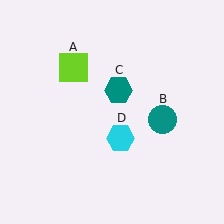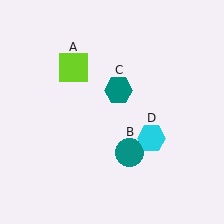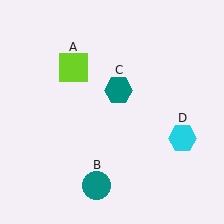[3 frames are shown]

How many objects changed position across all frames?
2 objects changed position: teal circle (object B), cyan hexagon (object D).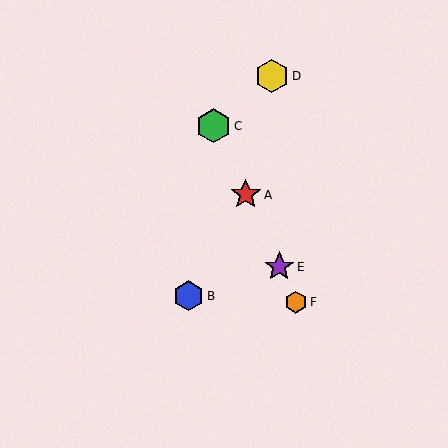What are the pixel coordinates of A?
Object A is at (246, 195).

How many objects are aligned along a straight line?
4 objects (A, C, E, F) are aligned along a straight line.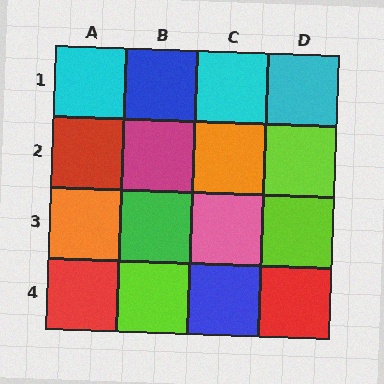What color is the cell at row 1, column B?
Blue.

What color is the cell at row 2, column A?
Red.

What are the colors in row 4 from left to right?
Red, lime, blue, red.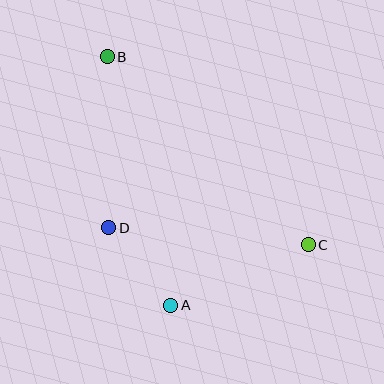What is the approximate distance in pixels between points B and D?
The distance between B and D is approximately 171 pixels.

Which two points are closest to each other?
Points A and D are closest to each other.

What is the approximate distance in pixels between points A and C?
The distance between A and C is approximately 150 pixels.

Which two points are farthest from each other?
Points B and C are farthest from each other.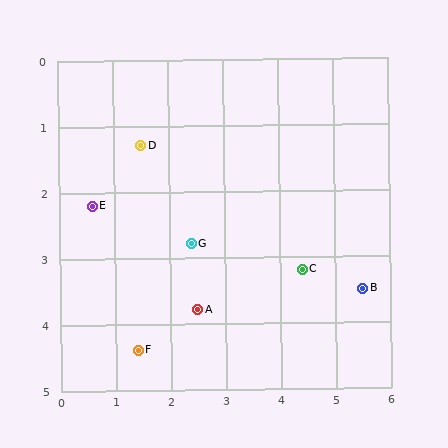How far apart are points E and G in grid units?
Points E and G are about 1.9 grid units apart.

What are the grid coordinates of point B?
Point B is at approximately (5.5, 3.5).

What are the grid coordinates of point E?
Point E is at approximately (0.6, 2.2).